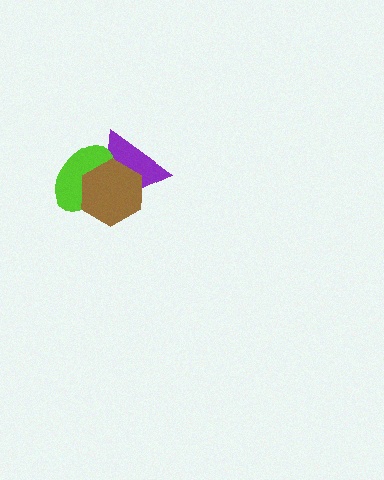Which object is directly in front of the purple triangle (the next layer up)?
The lime ellipse is directly in front of the purple triangle.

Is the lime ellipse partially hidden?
Yes, it is partially covered by another shape.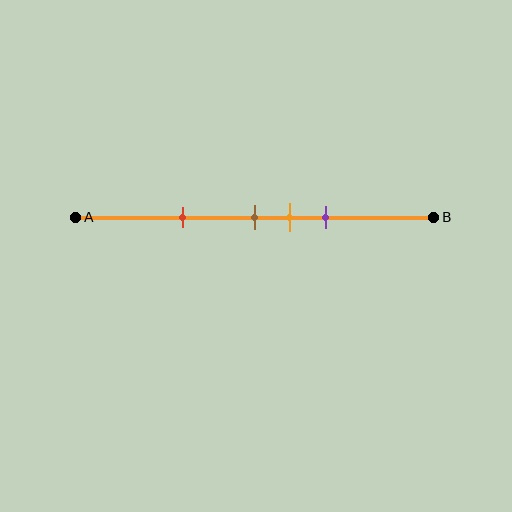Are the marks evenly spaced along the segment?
No, the marks are not evenly spaced.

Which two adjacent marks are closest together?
The brown and orange marks are the closest adjacent pair.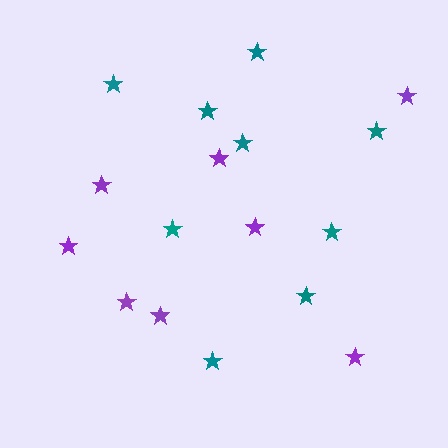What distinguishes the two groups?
There are 2 groups: one group of purple stars (8) and one group of teal stars (9).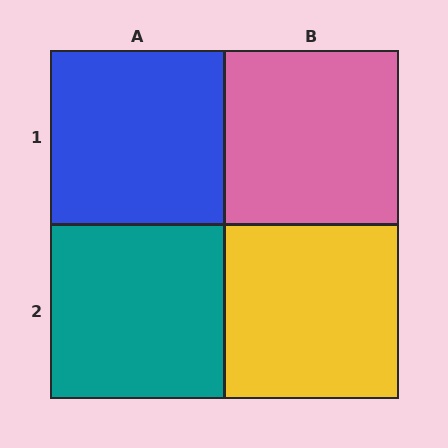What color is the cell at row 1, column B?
Pink.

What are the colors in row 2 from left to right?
Teal, yellow.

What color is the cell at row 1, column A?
Blue.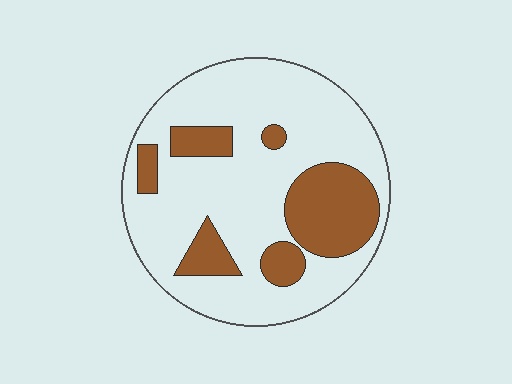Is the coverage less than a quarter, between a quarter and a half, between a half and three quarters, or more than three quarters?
Between a quarter and a half.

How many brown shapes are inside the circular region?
6.